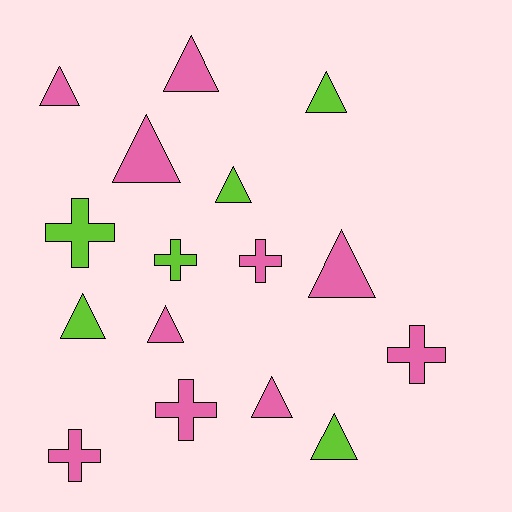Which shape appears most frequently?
Triangle, with 10 objects.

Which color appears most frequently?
Pink, with 10 objects.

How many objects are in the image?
There are 16 objects.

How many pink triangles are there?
There are 6 pink triangles.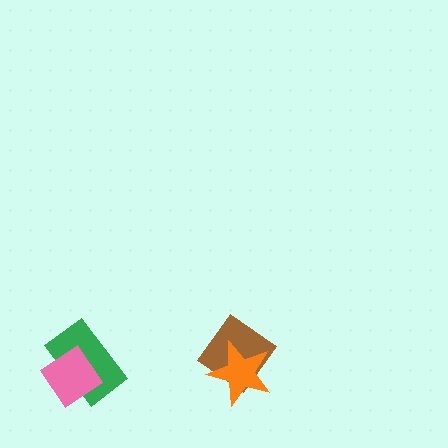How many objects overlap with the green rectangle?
1 object overlaps with the green rectangle.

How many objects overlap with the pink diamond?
1 object overlaps with the pink diamond.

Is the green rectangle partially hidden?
Yes, it is partially covered by another shape.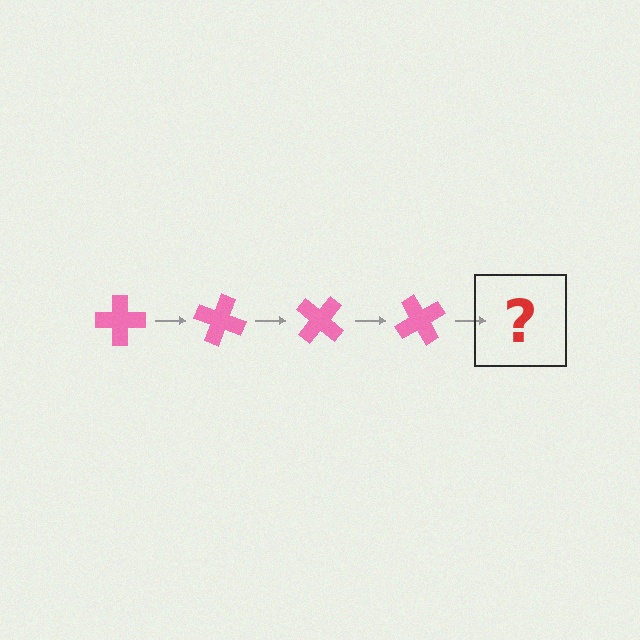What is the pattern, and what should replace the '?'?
The pattern is that the cross rotates 20 degrees each step. The '?' should be a pink cross rotated 80 degrees.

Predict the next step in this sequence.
The next step is a pink cross rotated 80 degrees.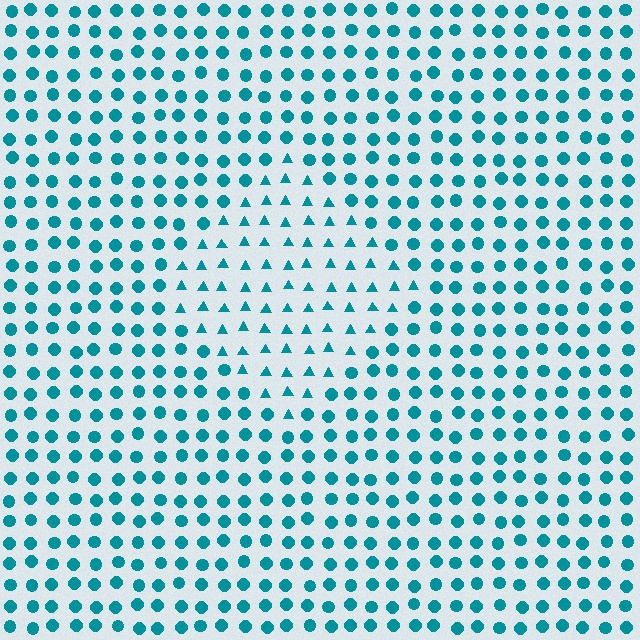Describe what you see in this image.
The image is filled with small teal elements arranged in a uniform grid. A diamond-shaped region contains triangles, while the surrounding area contains circles. The boundary is defined purely by the change in element shape.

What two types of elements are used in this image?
The image uses triangles inside the diamond region and circles outside it.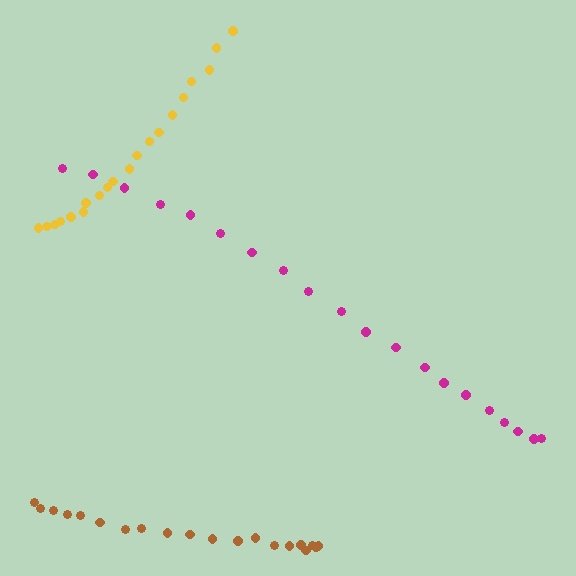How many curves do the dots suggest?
There are 3 distinct paths.